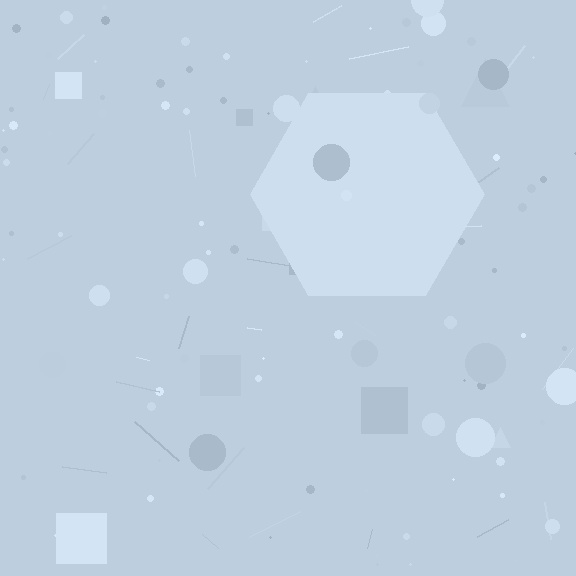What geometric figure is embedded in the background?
A hexagon is embedded in the background.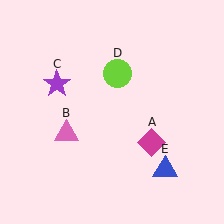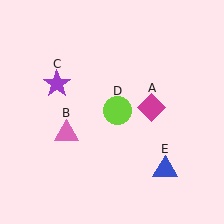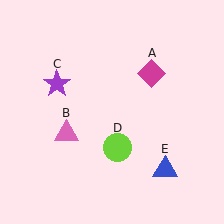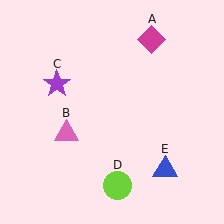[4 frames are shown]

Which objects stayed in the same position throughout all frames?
Pink triangle (object B) and purple star (object C) and blue triangle (object E) remained stationary.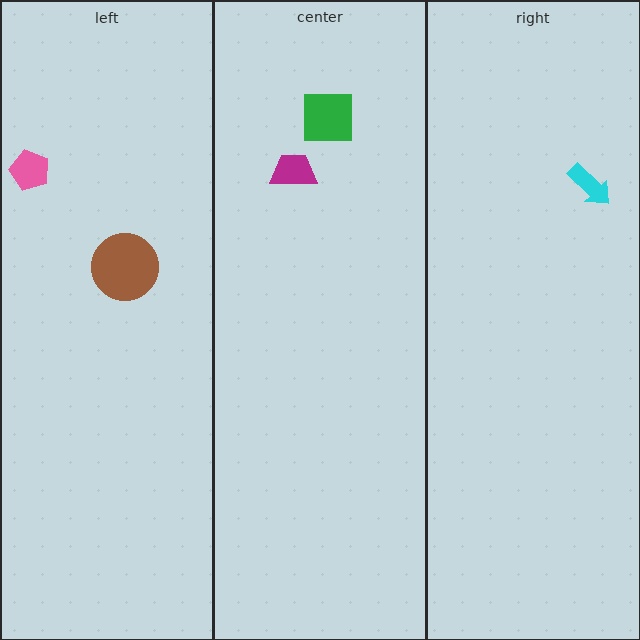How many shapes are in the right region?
1.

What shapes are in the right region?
The cyan arrow.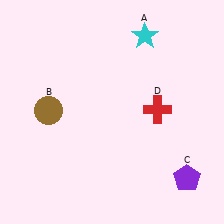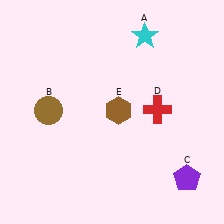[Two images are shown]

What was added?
A brown hexagon (E) was added in Image 2.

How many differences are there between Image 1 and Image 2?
There is 1 difference between the two images.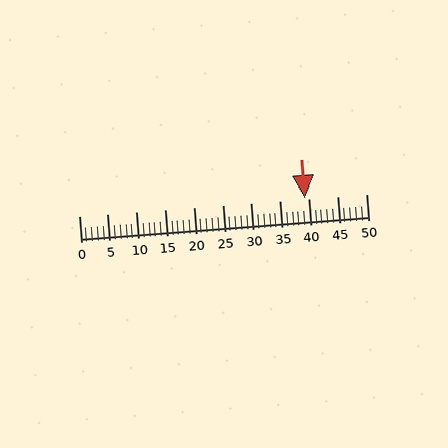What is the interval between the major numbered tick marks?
The major tick marks are spaced 5 units apart.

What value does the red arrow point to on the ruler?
The red arrow points to approximately 39.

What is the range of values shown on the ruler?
The ruler shows values from 0 to 50.